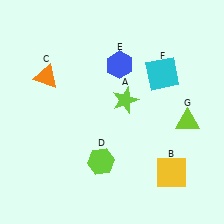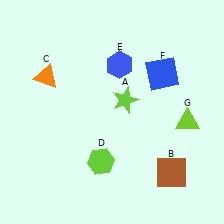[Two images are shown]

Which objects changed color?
B changed from yellow to brown. F changed from cyan to blue.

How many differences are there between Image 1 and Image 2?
There are 2 differences between the two images.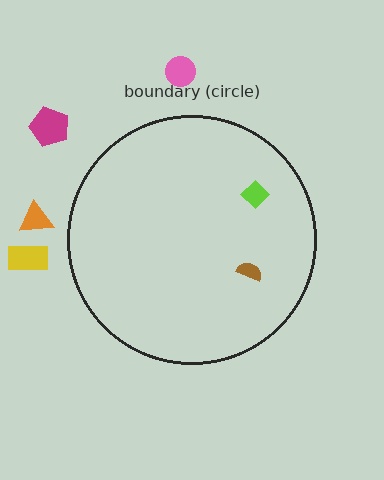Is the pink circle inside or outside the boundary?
Outside.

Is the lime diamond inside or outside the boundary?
Inside.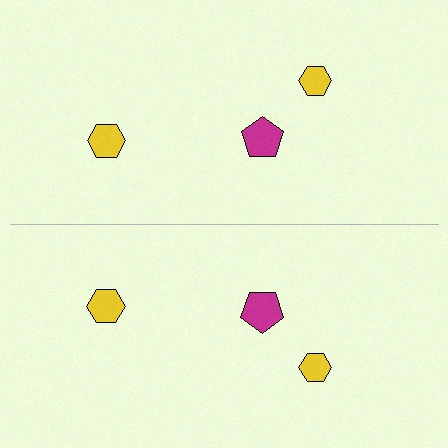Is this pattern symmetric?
Yes, this pattern has bilateral (reflection) symmetry.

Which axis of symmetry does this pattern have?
The pattern has a horizontal axis of symmetry running through the center of the image.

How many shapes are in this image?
There are 6 shapes in this image.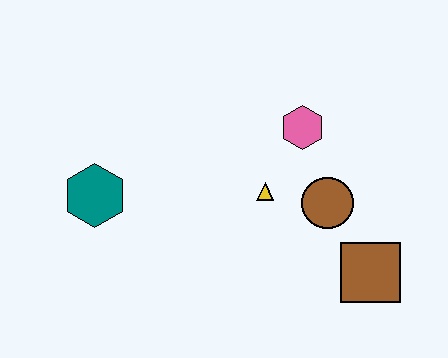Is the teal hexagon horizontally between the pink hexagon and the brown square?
No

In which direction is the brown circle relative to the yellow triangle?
The brown circle is to the right of the yellow triangle.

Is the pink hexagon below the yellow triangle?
No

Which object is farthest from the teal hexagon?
The brown square is farthest from the teal hexagon.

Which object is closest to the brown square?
The brown circle is closest to the brown square.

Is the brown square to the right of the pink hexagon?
Yes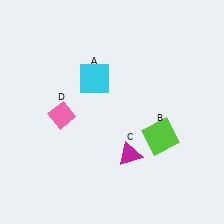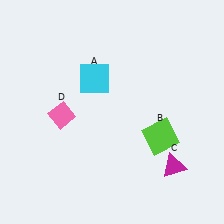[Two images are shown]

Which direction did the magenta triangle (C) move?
The magenta triangle (C) moved right.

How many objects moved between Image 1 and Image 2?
1 object moved between the two images.